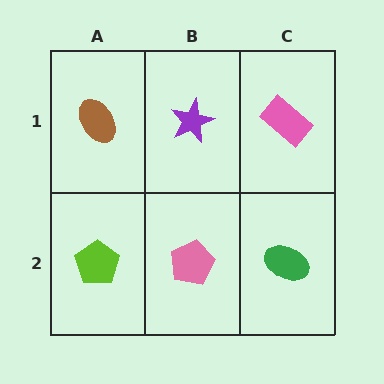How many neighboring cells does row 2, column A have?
2.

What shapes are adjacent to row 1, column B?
A pink pentagon (row 2, column B), a brown ellipse (row 1, column A), a pink rectangle (row 1, column C).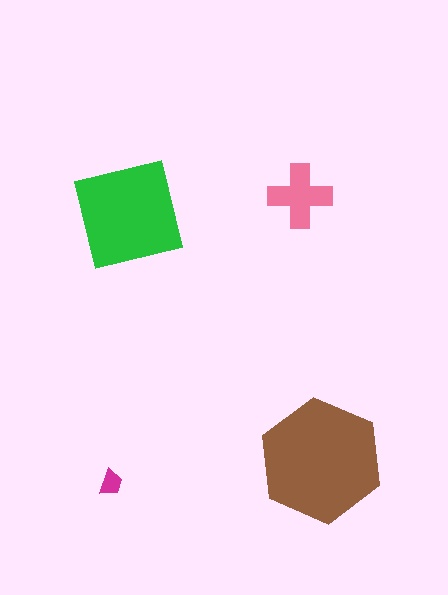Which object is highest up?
The pink cross is topmost.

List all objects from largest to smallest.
The brown hexagon, the green square, the pink cross, the magenta trapezoid.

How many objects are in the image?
There are 4 objects in the image.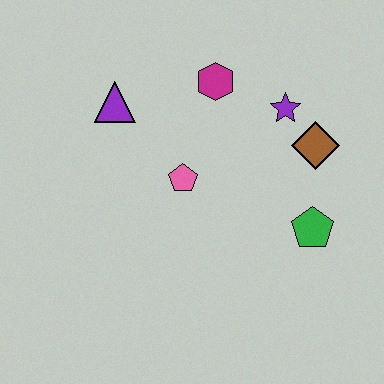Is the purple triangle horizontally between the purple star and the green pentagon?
No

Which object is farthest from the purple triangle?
The green pentagon is farthest from the purple triangle.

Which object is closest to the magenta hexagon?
The purple star is closest to the magenta hexagon.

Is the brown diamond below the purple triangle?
Yes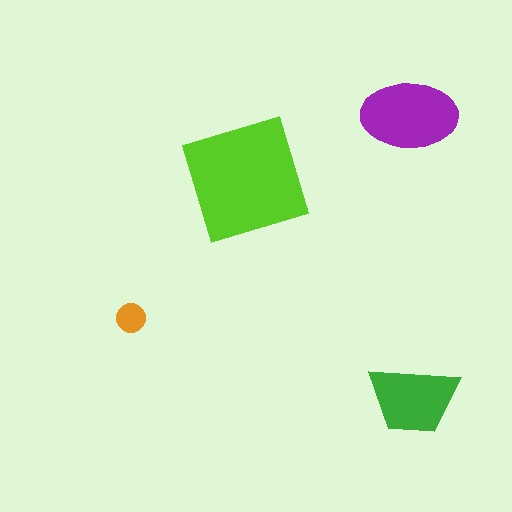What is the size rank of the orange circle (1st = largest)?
4th.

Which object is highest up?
The purple ellipse is topmost.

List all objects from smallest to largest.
The orange circle, the green trapezoid, the purple ellipse, the lime square.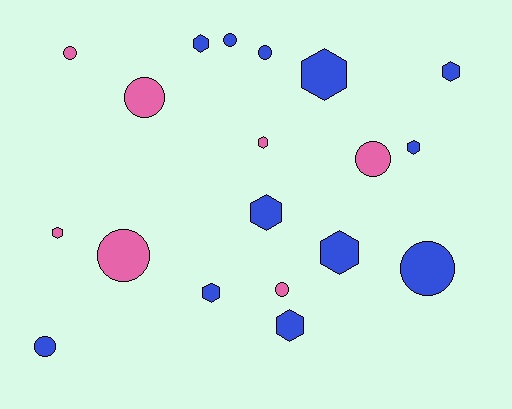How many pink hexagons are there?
There are 2 pink hexagons.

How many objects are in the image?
There are 19 objects.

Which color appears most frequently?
Blue, with 12 objects.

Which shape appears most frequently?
Hexagon, with 10 objects.